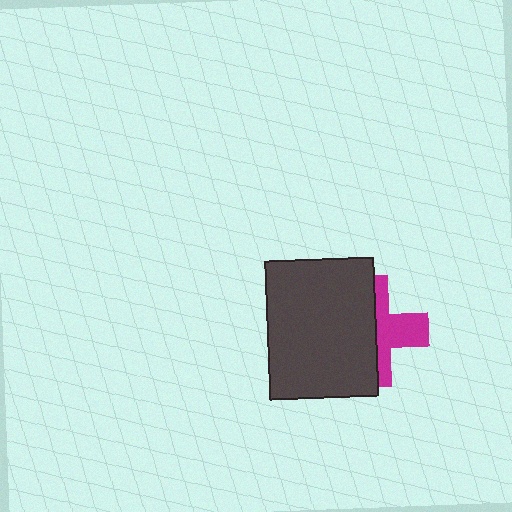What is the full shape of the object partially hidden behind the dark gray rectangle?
The partially hidden object is a magenta cross.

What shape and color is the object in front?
The object in front is a dark gray rectangle.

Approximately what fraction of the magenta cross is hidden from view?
Roughly 56% of the magenta cross is hidden behind the dark gray rectangle.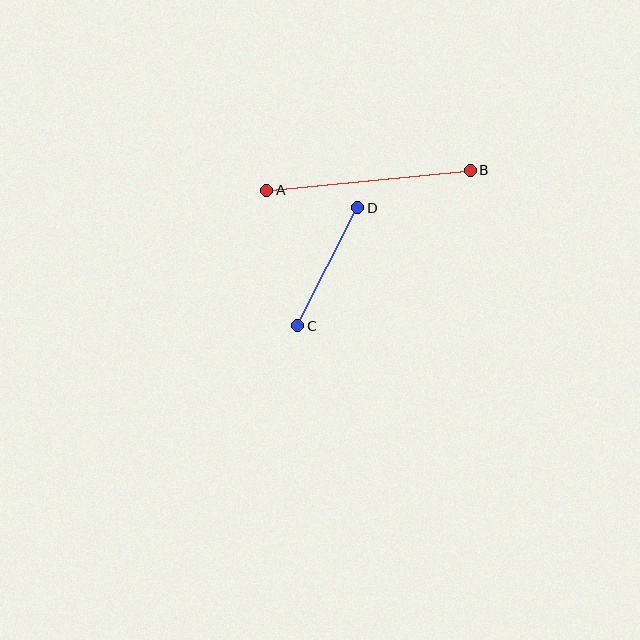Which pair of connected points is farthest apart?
Points A and B are farthest apart.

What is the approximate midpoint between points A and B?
The midpoint is at approximately (369, 180) pixels.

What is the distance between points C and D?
The distance is approximately 133 pixels.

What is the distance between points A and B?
The distance is approximately 205 pixels.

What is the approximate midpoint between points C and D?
The midpoint is at approximately (328, 267) pixels.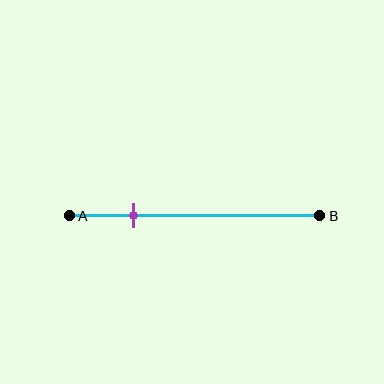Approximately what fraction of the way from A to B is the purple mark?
The purple mark is approximately 25% of the way from A to B.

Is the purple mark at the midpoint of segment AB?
No, the mark is at about 25% from A, not at the 50% midpoint.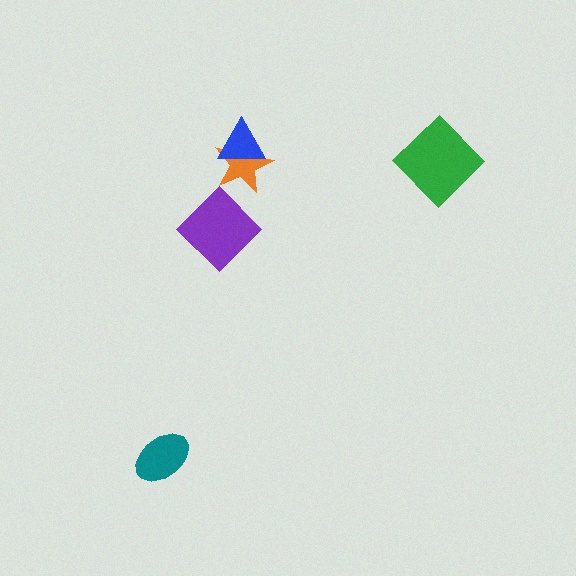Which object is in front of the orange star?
The blue triangle is in front of the orange star.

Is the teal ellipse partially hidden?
No, no other shape covers it.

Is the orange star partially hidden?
Yes, it is partially covered by another shape.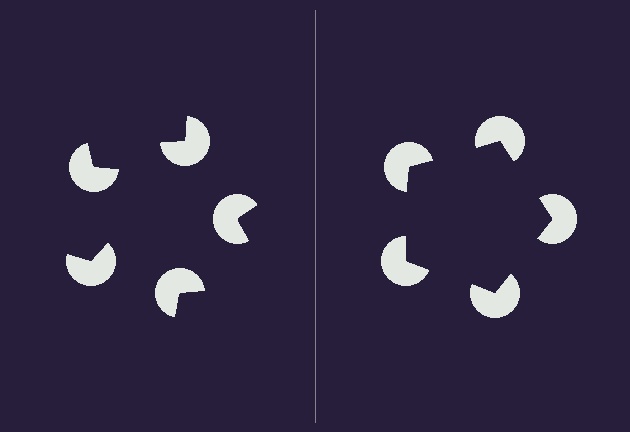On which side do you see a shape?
An illusory pentagon appears on the right side. On the left side the wedge cuts are rotated, so no coherent shape forms.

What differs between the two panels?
The pac-man discs are positioned identically on both sides; only the wedge orientations differ. On the right they align to a pentagon; on the left they are misaligned.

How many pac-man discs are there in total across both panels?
10 — 5 on each side.